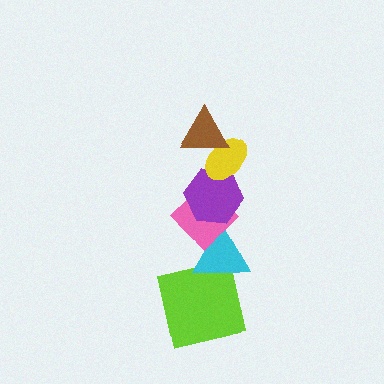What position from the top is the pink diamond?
The pink diamond is 4th from the top.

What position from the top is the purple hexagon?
The purple hexagon is 3rd from the top.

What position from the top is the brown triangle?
The brown triangle is 1st from the top.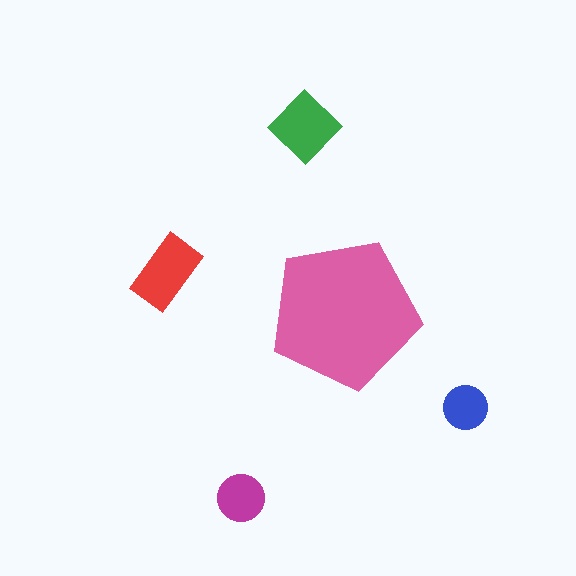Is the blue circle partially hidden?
No, the blue circle is fully visible.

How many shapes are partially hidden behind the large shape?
0 shapes are partially hidden.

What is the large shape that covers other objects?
A pink pentagon.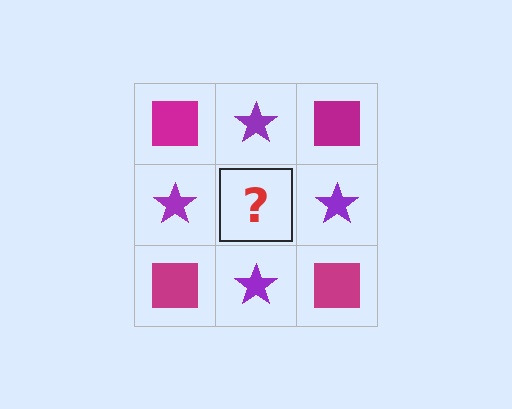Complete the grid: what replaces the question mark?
The question mark should be replaced with a magenta square.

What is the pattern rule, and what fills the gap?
The rule is that it alternates magenta square and purple star in a checkerboard pattern. The gap should be filled with a magenta square.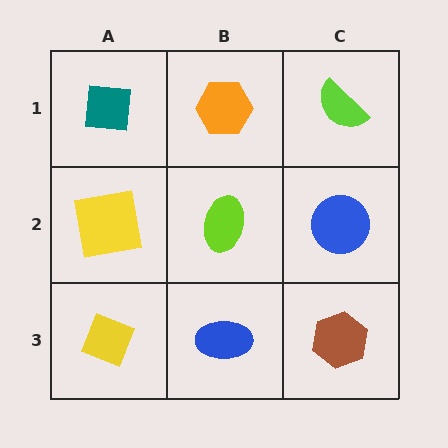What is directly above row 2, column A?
A teal square.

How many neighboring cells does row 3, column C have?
2.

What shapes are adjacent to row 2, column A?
A teal square (row 1, column A), a yellow diamond (row 3, column A), a lime ellipse (row 2, column B).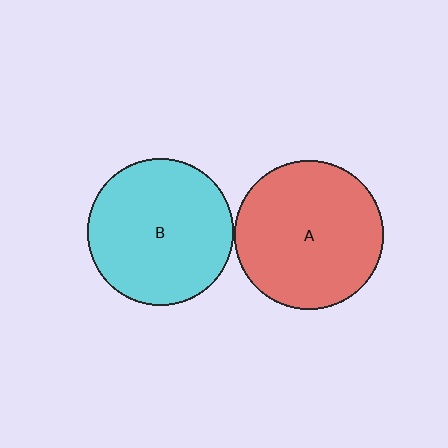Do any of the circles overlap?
No, none of the circles overlap.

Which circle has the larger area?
Circle A (red).